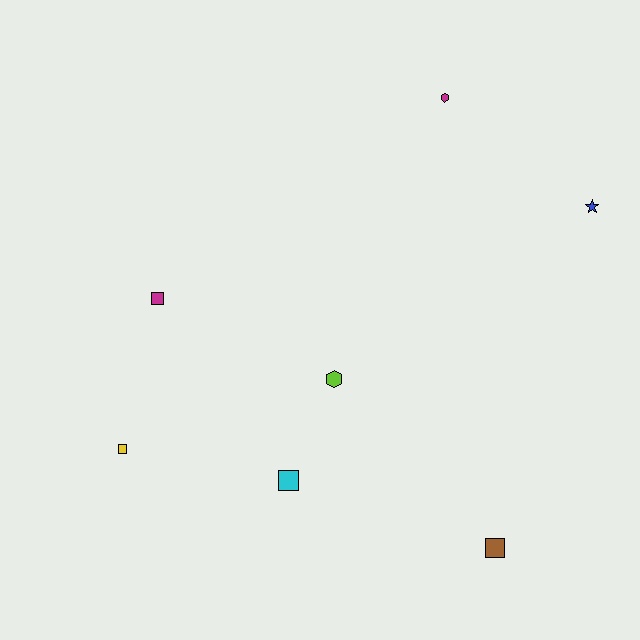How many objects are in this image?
There are 7 objects.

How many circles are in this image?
There are no circles.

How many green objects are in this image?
There are no green objects.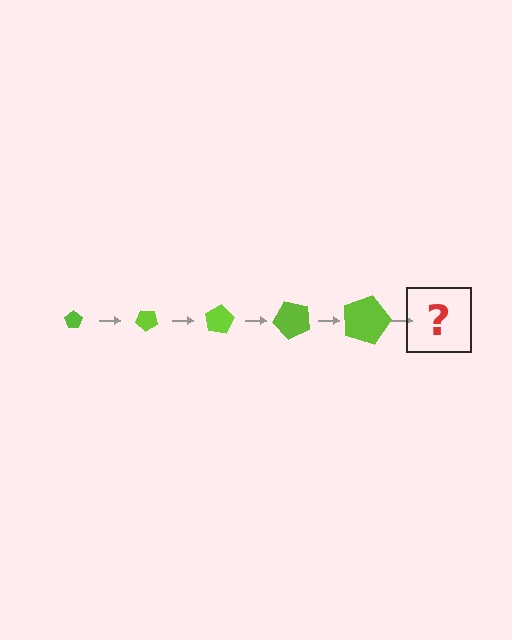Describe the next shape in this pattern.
It should be a pentagon, larger than the previous one and rotated 200 degrees from the start.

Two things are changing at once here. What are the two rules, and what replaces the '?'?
The two rules are that the pentagon grows larger each step and it rotates 40 degrees each step. The '?' should be a pentagon, larger than the previous one and rotated 200 degrees from the start.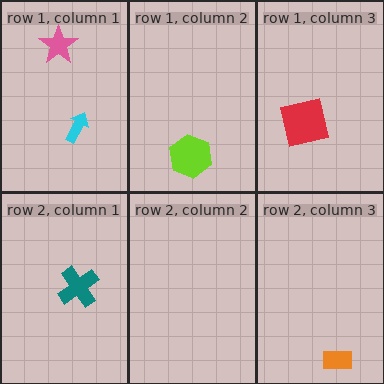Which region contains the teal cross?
The row 2, column 1 region.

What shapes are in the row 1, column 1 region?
The pink star, the cyan arrow.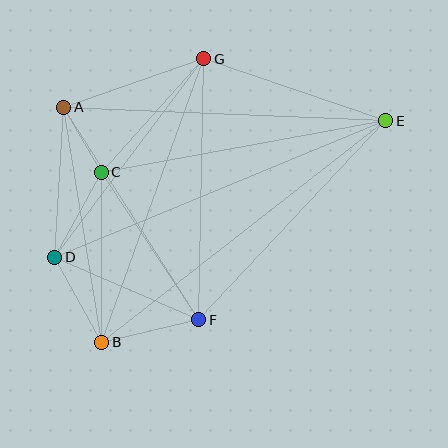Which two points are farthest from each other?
Points B and E are farthest from each other.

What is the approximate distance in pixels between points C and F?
The distance between C and F is approximately 177 pixels.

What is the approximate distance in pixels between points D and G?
The distance between D and G is approximately 248 pixels.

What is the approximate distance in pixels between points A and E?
The distance between A and E is approximately 322 pixels.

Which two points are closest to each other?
Points A and C are closest to each other.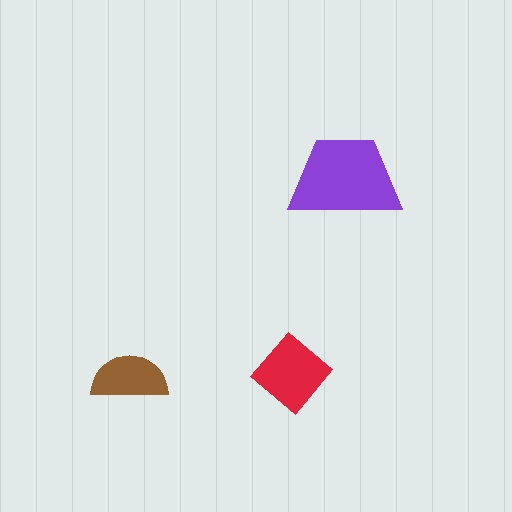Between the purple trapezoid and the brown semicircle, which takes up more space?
The purple trapezoid.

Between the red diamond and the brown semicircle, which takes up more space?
The red diamond.